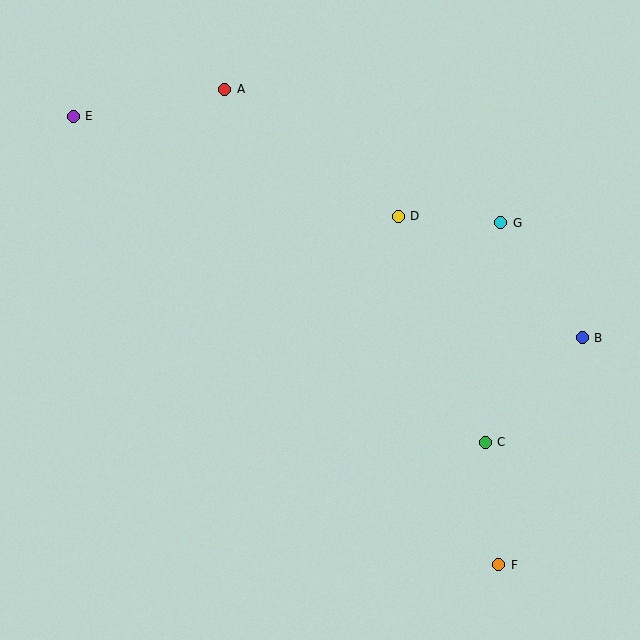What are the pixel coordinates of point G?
Point G is at (501, 223).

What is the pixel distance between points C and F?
The distance between C and F is 123 pixels.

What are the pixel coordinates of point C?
Point C is at (485, 442).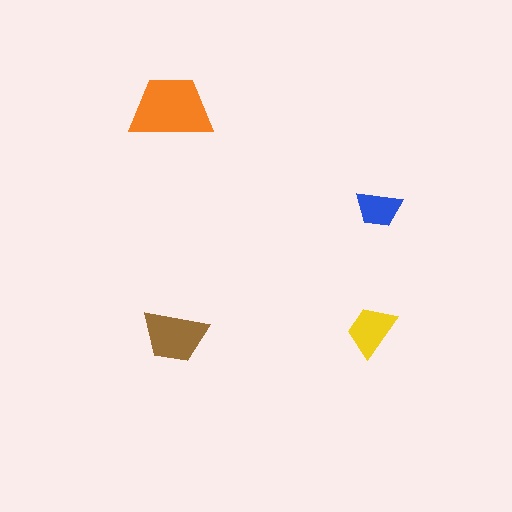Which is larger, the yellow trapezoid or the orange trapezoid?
The orange one.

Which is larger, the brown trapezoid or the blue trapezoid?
The brown one.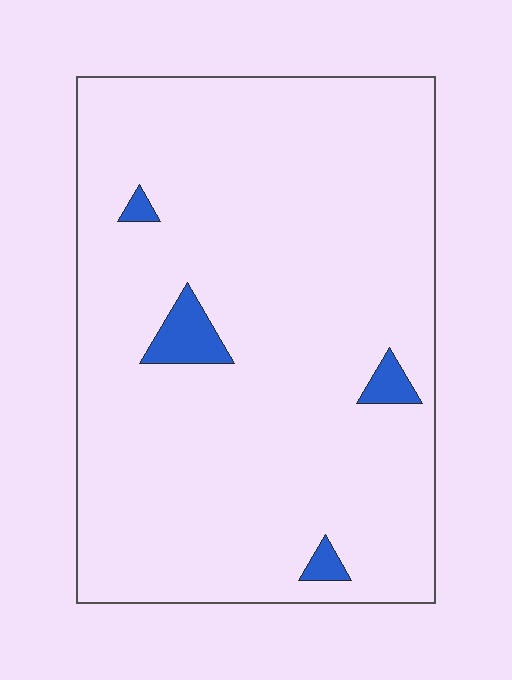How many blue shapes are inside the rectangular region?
4.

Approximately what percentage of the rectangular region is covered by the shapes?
Approximately 5%.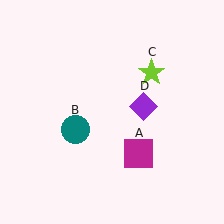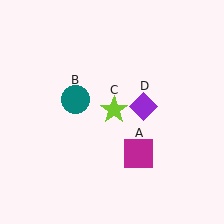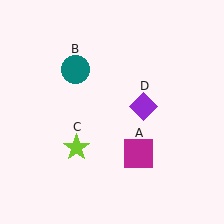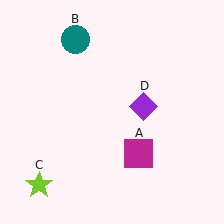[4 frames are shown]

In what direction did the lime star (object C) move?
The lime star (object C) moved down and to the left.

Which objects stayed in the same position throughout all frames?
Magenta square (object A) and purple diamond (object D) remained stationary.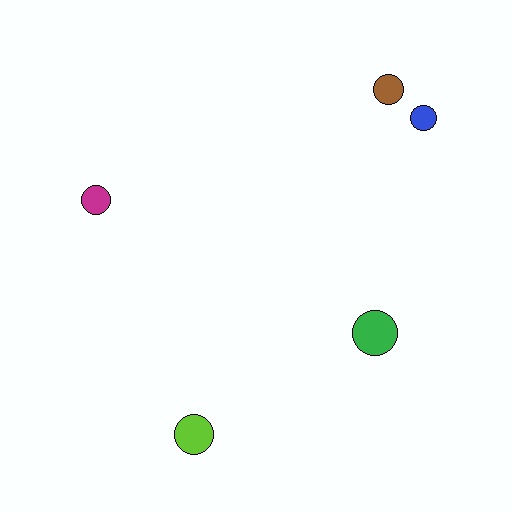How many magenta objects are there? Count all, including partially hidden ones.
There is 1 magenta object.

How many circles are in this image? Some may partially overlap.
There are 5 circles.